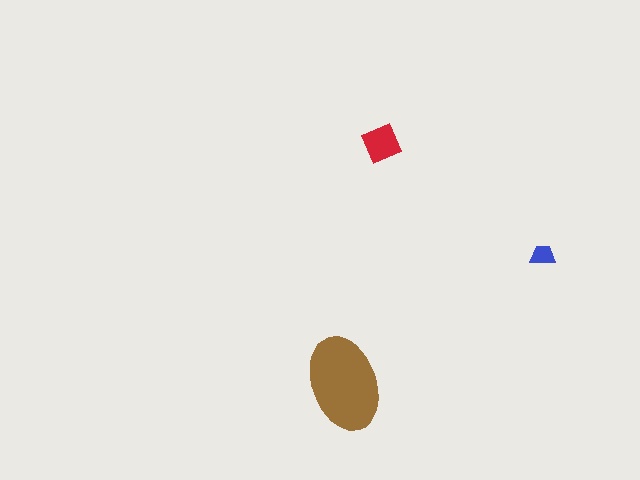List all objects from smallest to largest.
The blue trapezoid, the red square, the brown ellipse.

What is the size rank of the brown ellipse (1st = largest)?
1st.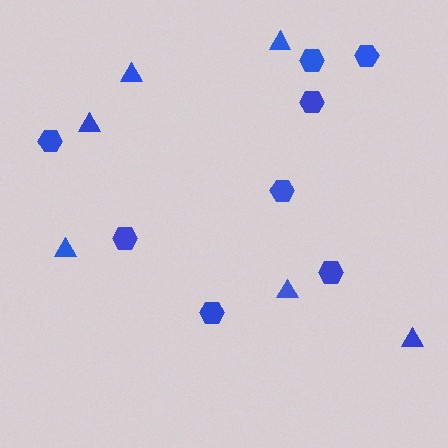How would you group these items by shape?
There are 2 groups: one group of triangles (6) and one group of hexagons (8).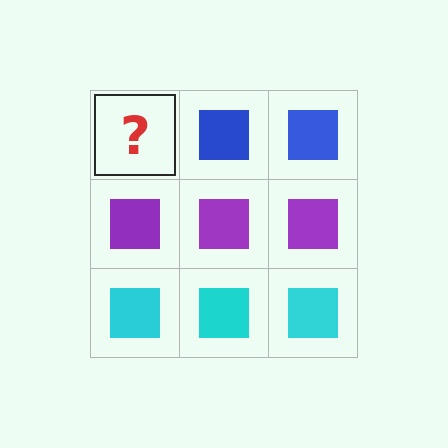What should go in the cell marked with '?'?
The missing cell should contain a blue square.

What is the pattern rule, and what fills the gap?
The rule is that each row has a consistent color. The gap should be filled with a blue square.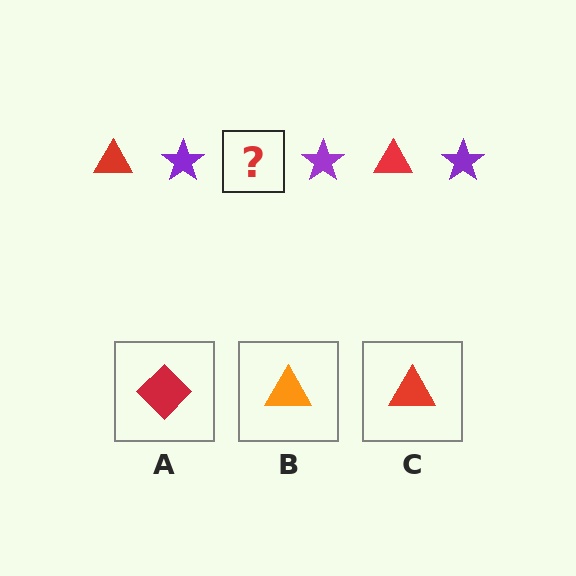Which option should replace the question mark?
Option C.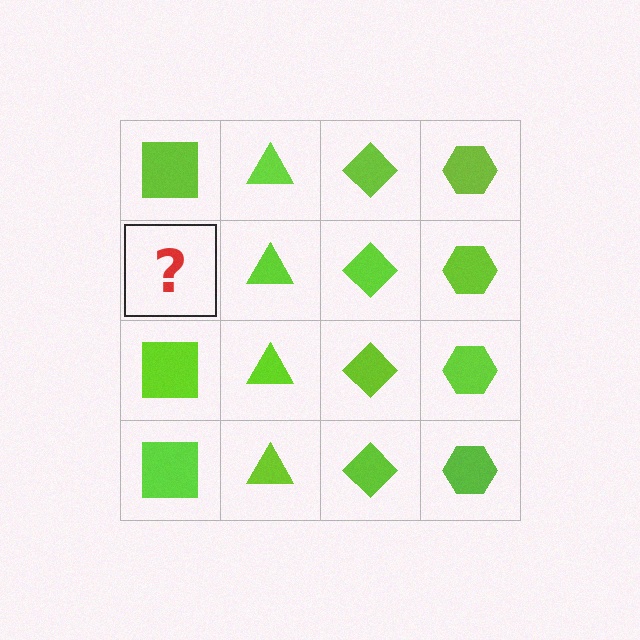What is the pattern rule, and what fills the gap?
The rule is that each column has a consistent shape. The gap should be filled with a lime square.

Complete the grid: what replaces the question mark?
The question mark should be replaced with a lime square.